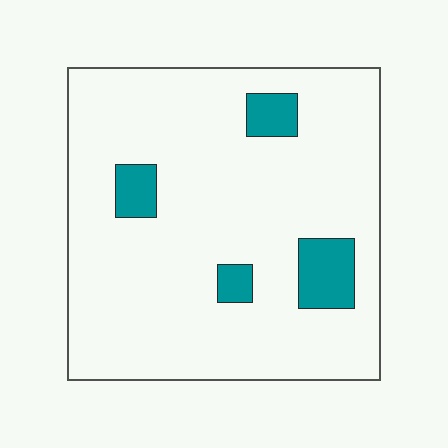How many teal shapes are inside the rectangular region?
4.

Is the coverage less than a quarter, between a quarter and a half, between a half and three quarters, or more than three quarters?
Less than a quarter.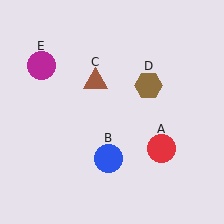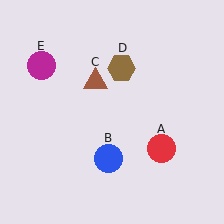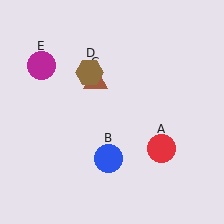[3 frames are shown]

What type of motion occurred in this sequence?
The brown hexagon (object D) rotated counterclockwise around the center of the scene.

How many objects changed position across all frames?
1 object changed position: brown hexagon (object D).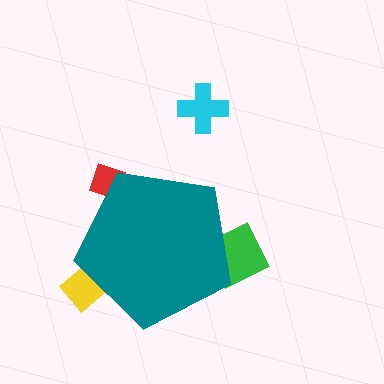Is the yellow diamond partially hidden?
Yes, the yellow diamond is partially hidden behind the teal pentagon.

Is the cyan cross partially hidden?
No, the cyan cross is fully visible.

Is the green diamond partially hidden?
Yes, the green diamond is partially hidden behind the teal pentagon.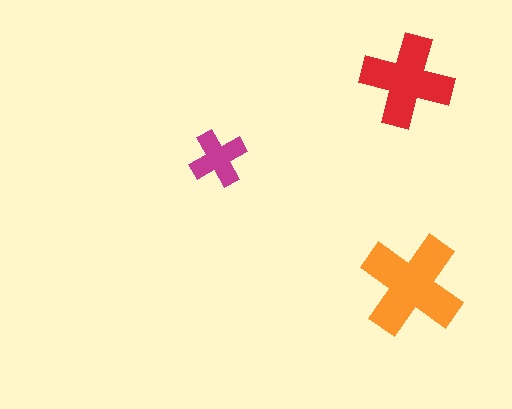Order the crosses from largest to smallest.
the orange one, the red one, the magenta one.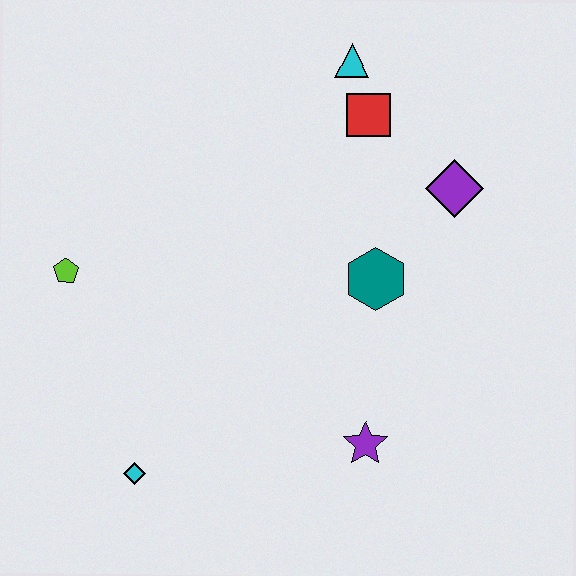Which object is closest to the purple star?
The teal hexagon is closest to the purple star.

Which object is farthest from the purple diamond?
The cyan diamond is farthest from the purple diamond.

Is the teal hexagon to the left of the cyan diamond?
No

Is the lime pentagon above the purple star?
Yes